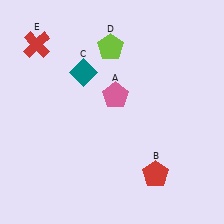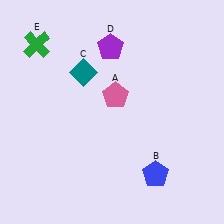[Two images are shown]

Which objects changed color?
B changed from red to blue. D changed from lime to purple. E changed from red to green.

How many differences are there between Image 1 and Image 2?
There are 3 differences between the two images.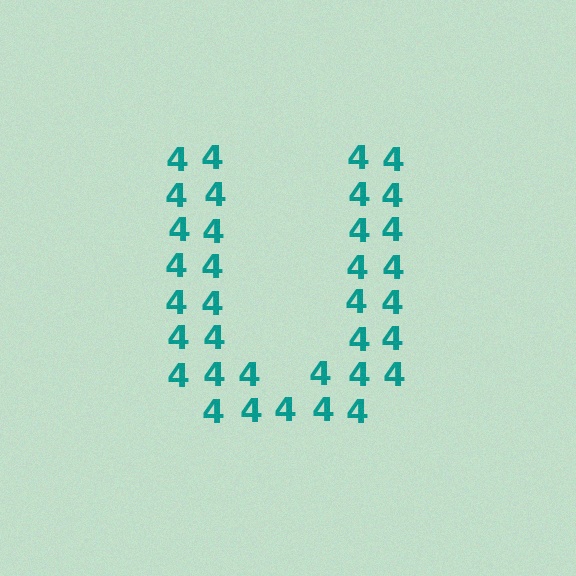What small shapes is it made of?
It is made of small digit 4's.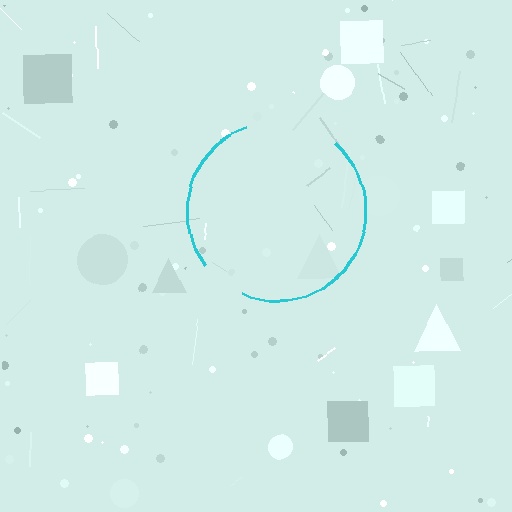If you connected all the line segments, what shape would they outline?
They would outline a circle.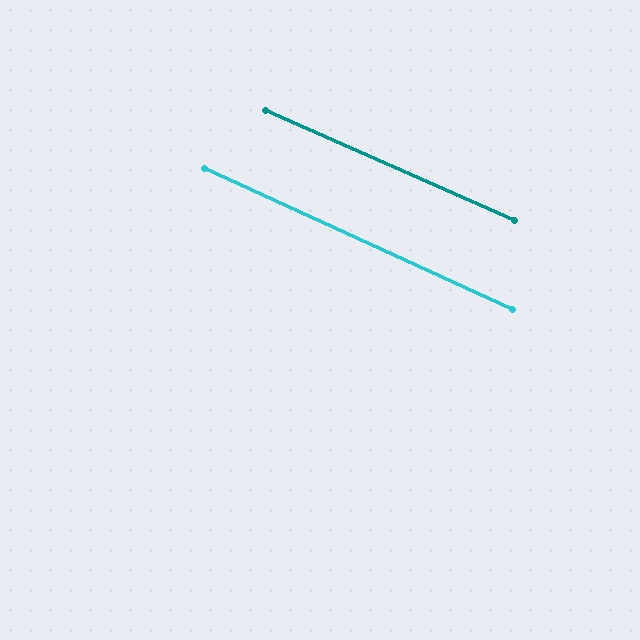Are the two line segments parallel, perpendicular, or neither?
Parallel — their directions differ by only 0.8°.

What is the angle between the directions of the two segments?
Approximately 1 degree.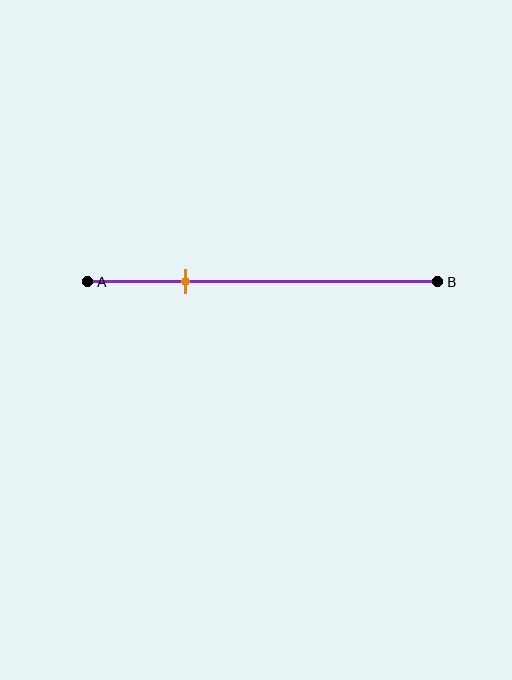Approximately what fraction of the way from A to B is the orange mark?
The orange mark is approximately 30% of the way from A to B.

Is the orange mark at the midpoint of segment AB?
No, the mark is at about 30% from A, not at the 50% midpoint.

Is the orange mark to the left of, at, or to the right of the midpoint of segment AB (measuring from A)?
The orange mark is to the left of the midpoint of segment AB.